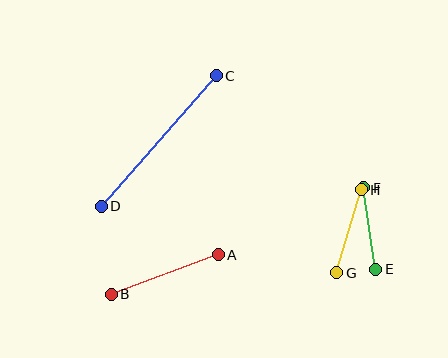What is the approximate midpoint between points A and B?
The midpoint is at approximately (165, 274) pixels.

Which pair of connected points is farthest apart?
Points C and D are farthest apart.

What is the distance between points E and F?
The distance is approximately 82 pixels.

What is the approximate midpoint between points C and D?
The midpoint is at approximately (159, 141) pixels.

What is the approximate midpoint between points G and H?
The midpoint is at approximately (349, 231) pixels.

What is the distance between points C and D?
The distance is approximately 174 pixels.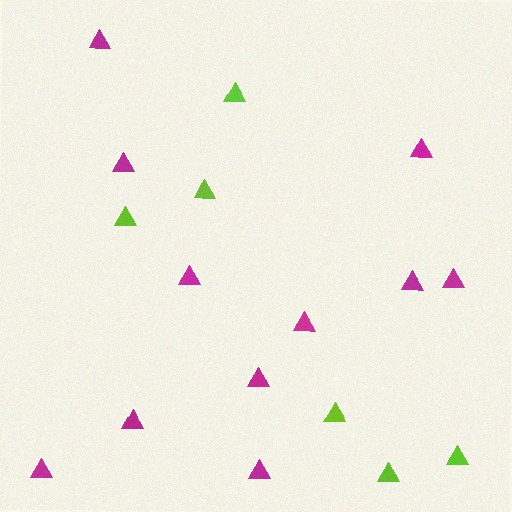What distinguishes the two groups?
There are 2 groups: one group of magenta triangles (11) and one group of lime triangles (6).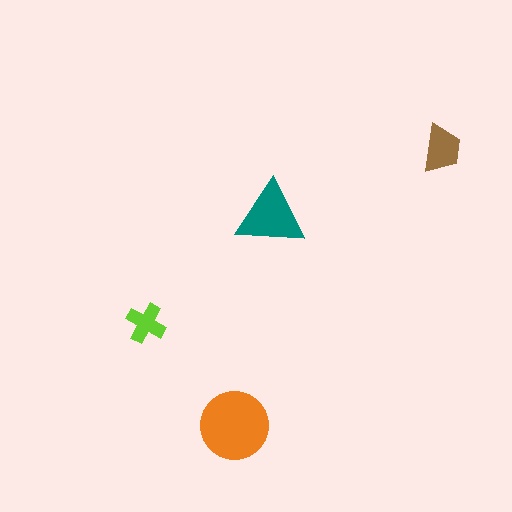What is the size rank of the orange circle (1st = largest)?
1st.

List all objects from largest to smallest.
The orange circle, the teal triangle, the brown trapezoid, the lime cross.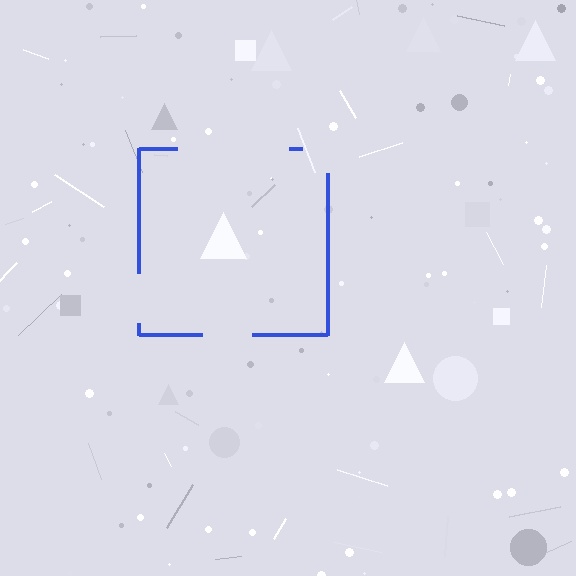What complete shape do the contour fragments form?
The contour fragments form a square.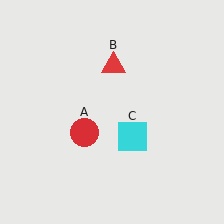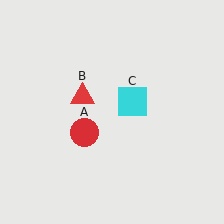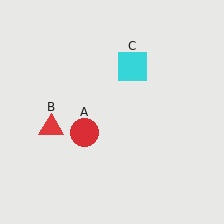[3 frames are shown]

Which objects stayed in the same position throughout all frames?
Red circle (object A) remained stationary.